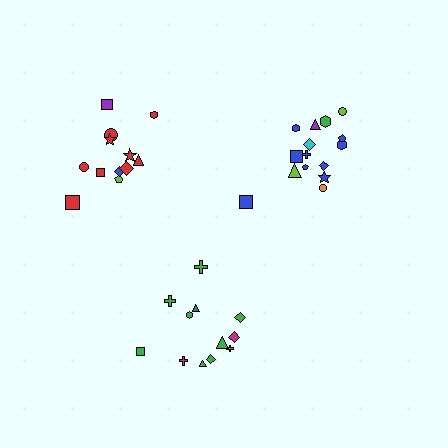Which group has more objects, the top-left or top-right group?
The top-right group.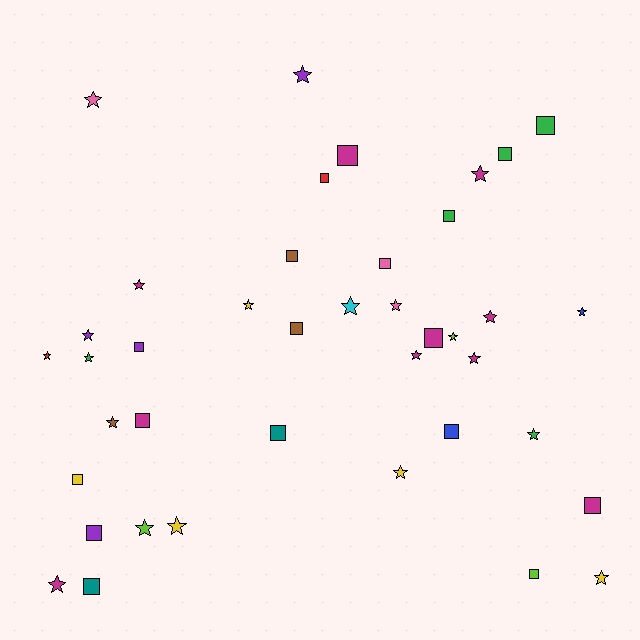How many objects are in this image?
There are 40 objects.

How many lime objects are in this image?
There are 3 lime objects.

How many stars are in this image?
There are 22 stars.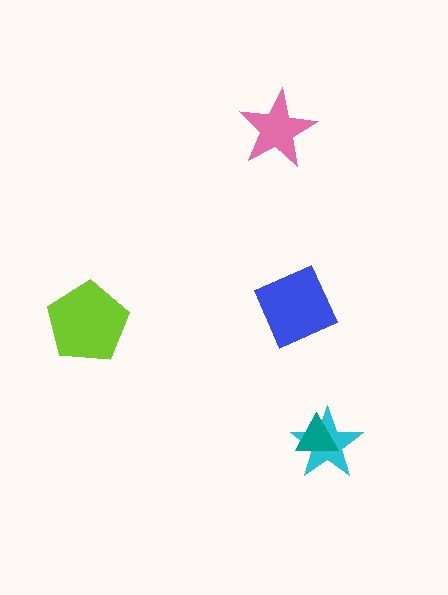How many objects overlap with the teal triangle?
1 object overlaps with the teal triangle.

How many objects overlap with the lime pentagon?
0 objects overlap with the lime pentagon.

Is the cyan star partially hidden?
Yes, it is partially covered by another shape.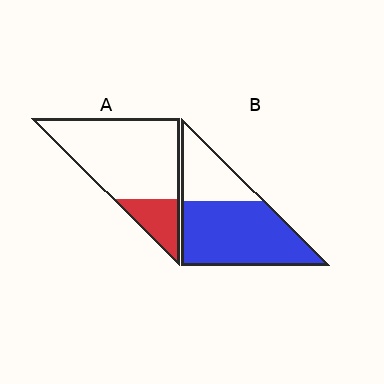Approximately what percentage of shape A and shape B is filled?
A is approximately 20% and B is approximately 70%.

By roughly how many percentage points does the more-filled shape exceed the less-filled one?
By roughly 50 percentage points (B over A).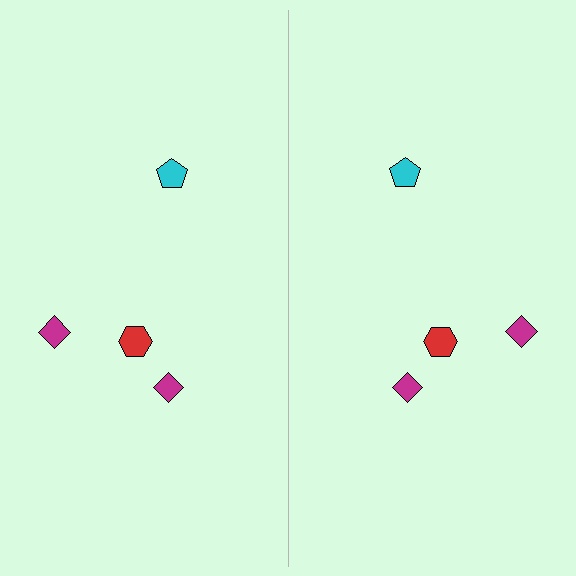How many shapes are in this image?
There are 8 shapes in this image.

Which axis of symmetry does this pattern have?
The pattern has a vertical axis of symmetry running through the center of the image.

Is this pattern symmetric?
Yes, this pattern has bilateral (reflection) symmetry.